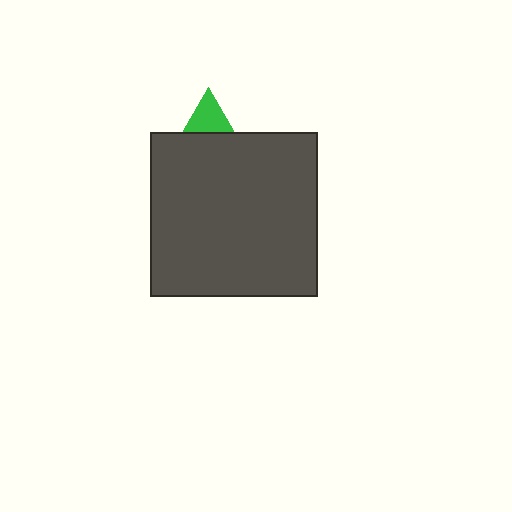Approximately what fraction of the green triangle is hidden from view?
Roughly 66% of the green triangle is hidden behind the dark gray rectangle.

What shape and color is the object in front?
The object in front is a dark gray rectangle.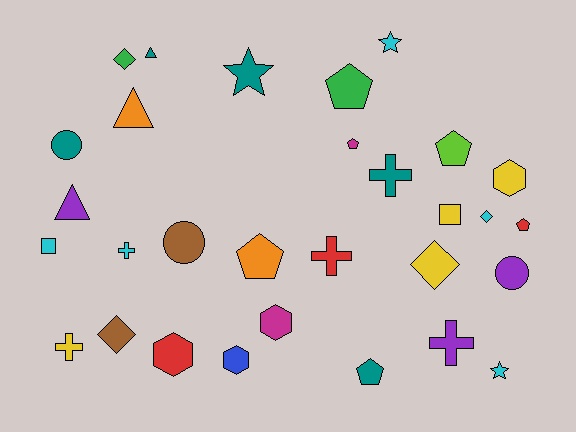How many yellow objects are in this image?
There are 4 yellow objects.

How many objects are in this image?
There are 30 objects.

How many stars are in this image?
There are 3 stars.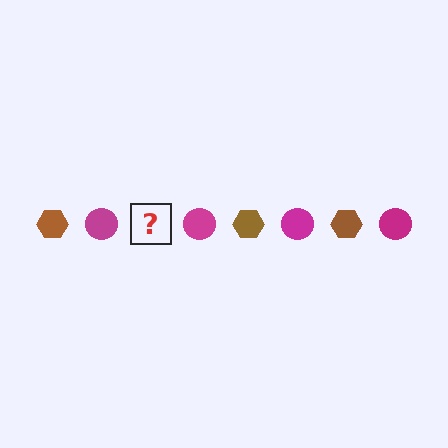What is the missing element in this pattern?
The missing element is a brown hexagon.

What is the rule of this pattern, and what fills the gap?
The rule is that the pattern alternates between brown hexagon and magenta circle. The gap should be filled with a brown hexagon.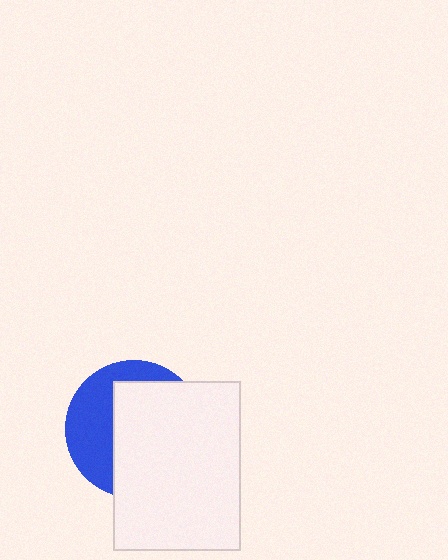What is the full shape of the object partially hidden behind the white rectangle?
The partially hidden object is a blue circle.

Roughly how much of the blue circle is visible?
A small part of it is visible (roughly 39%).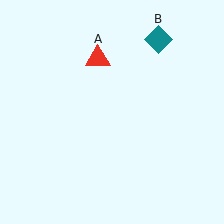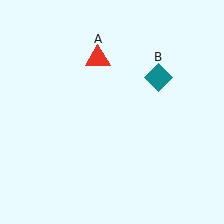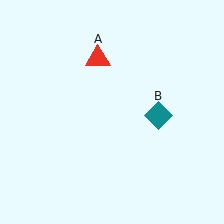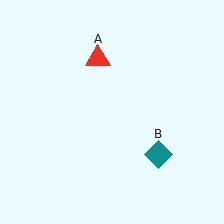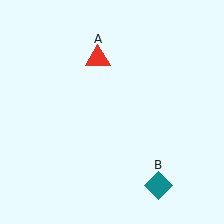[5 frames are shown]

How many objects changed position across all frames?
1 object changed position: teal diamond (object B).